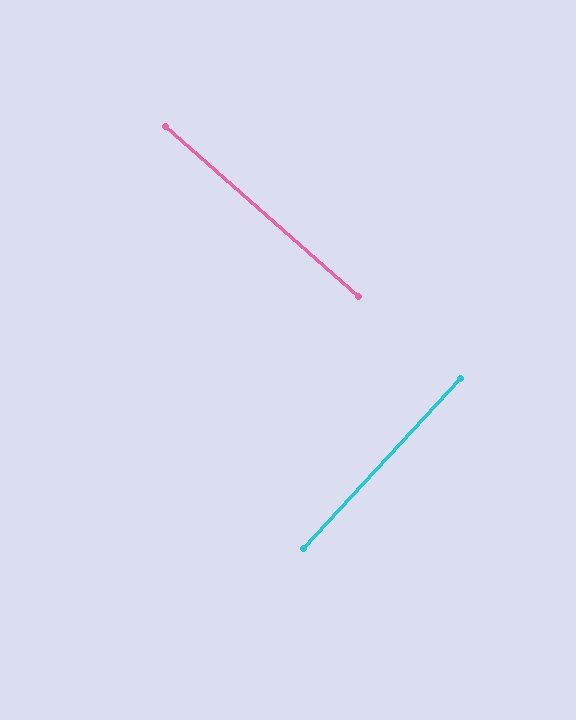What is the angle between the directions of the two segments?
Approximately 89 degrees.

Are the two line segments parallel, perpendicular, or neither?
Perpendicular — they meet at approximately 89°.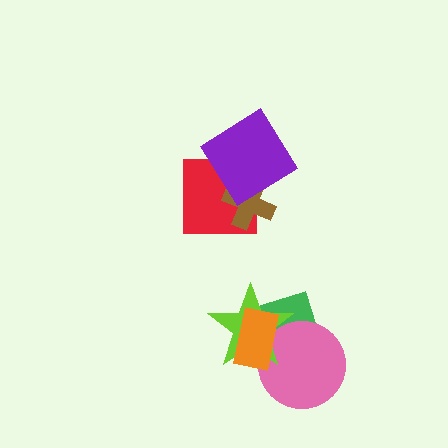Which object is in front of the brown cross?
The purple diamond is in front of the brown cross.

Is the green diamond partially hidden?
Yes, it is partially covered by another shape.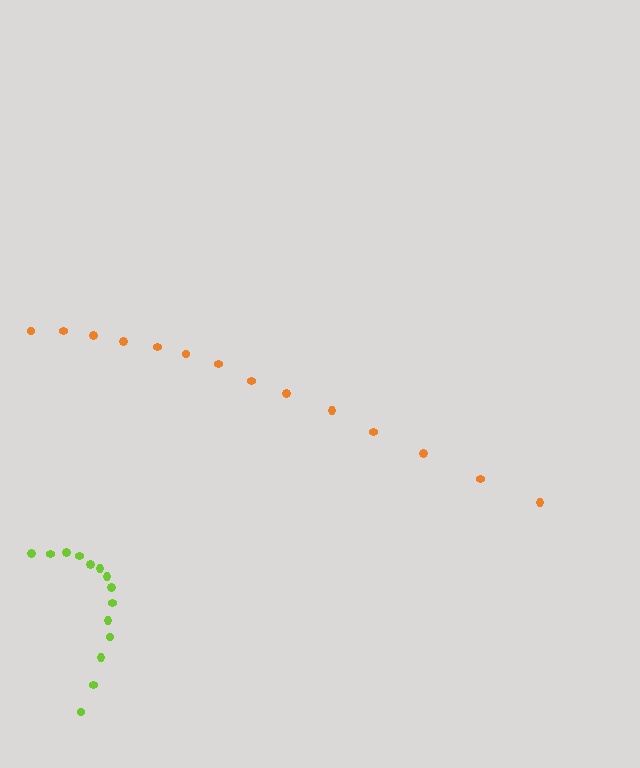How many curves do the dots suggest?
There are 2 distinct paths.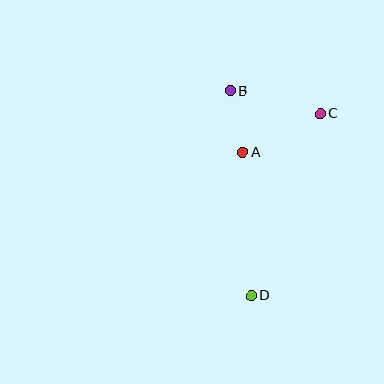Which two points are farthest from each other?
Points B and D are farthest from each other.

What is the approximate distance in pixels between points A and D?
The distance between A and D is approximately 143 pixels.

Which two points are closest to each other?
Points A and B are closest to each other.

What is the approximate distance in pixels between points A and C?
The distance between A and C is approximately 87 pixels.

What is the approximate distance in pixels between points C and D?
The distance between C and D is approximately 195 pixels.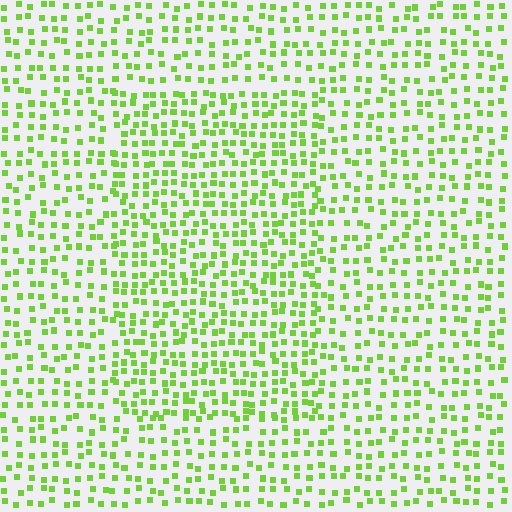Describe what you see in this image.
The image contains small lime elements arranged at two different densities. A rectangle-shaped region is visible where the elements are more densely packed than the surrounding area.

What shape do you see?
I see a rectangle.